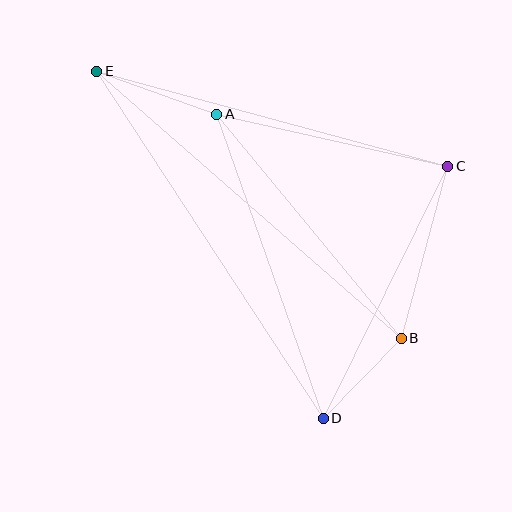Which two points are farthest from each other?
Points D and E are farthest from each other.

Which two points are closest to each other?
Points B and D are closest to each other.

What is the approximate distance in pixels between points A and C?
The distance between A and C is approximately 236 pixels.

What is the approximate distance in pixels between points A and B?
The distance between A and B is approximately 290 pixels.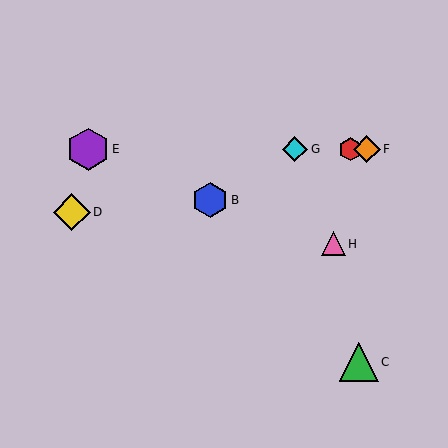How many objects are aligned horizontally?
4 objects (A, E, F, G) are aligned horizontally.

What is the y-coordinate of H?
Object H is at y≈244.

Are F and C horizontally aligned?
No, F is at y≈149 and C is at y≈362.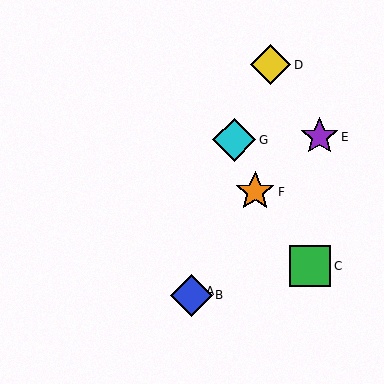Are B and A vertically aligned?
Yes, both are at x≈191.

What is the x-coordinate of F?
Object F is at x≈255.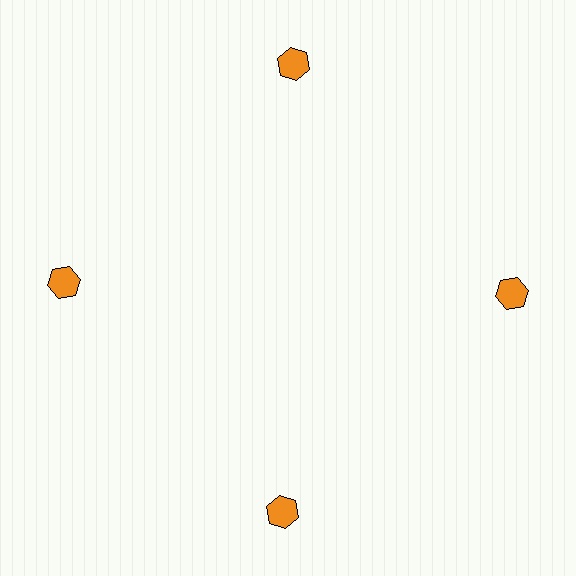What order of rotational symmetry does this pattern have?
This pattern has 4-fold rotational symmetry.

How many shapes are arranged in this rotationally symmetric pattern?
There are 4 shapes, arranged in 4 groups of 1.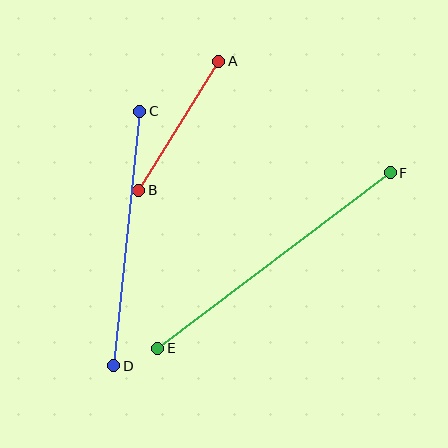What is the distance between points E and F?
The distance is approximately 291 pixels.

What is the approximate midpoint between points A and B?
The midpoint is at approximately (179, 126) pixels.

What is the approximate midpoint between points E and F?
The midpoint is at approximately (274, 261) pixels.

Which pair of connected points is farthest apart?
Points E and F are farthest apart.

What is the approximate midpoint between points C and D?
The midpoint is at approximately (127, 239) pixels.